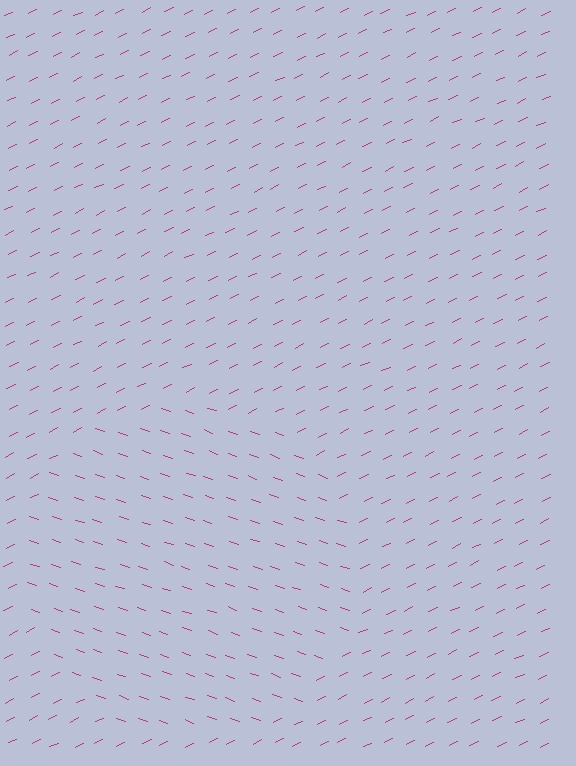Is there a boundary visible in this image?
Yes, there is a texture boundary formed by a change in line orientation.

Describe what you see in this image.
The image is filled with small magenta line segments. A circle region in the image has lines oriented differently from the surrounding lines, creating a visible texture boundary.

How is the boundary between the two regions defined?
The boundary is defined purely by a change in line orientation (approximately 45 degrees difference). All lines are the same color and thickness.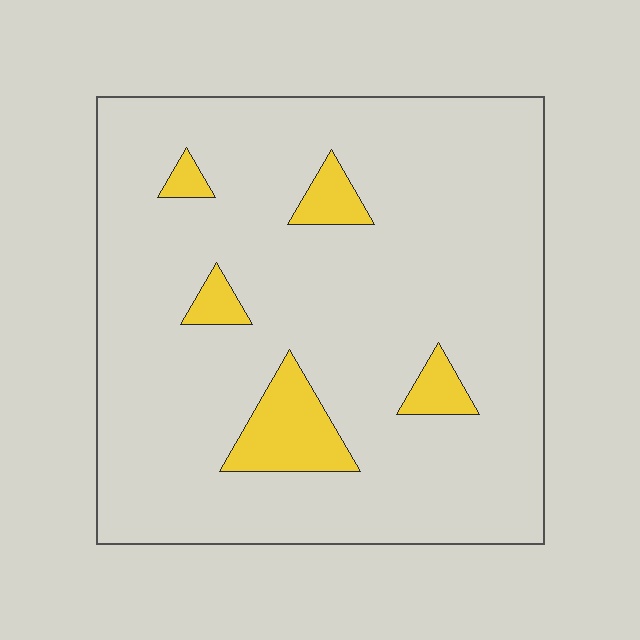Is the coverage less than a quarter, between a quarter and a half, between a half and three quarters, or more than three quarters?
Less than a quarter.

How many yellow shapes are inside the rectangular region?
5.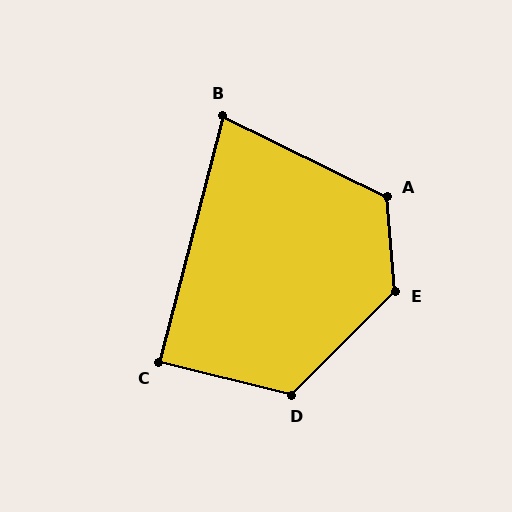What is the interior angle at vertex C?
Approximately 90 degrees (approximately right).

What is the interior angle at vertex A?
Approximately 121 degrees (obtuse).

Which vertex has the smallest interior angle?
B, at approximately 78 degrees.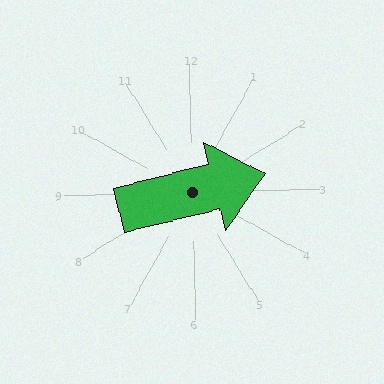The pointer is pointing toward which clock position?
Roughly 3 o'clock.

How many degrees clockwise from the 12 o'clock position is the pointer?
Approximately 77 degrees.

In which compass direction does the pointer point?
East.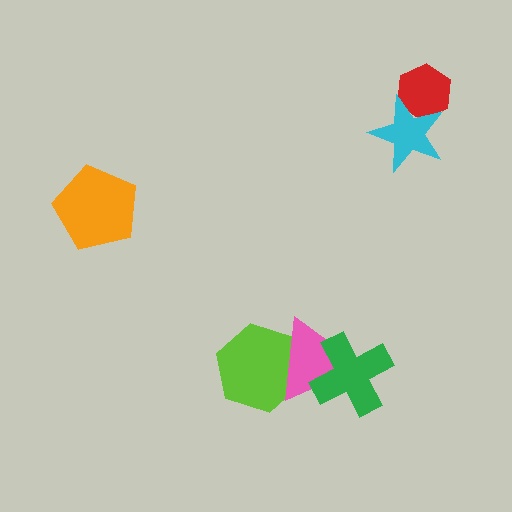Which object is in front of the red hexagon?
The cyan star is in front of the red hexagon.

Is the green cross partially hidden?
No, no other shape covers it.